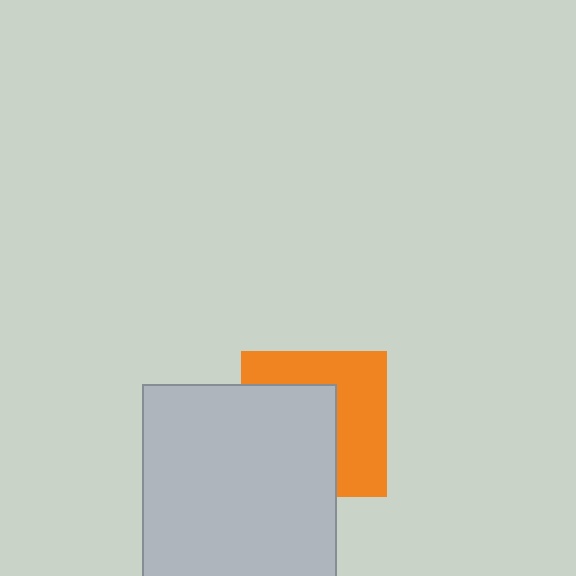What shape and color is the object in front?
The object in front is a light gray square.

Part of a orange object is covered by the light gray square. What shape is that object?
It is a square.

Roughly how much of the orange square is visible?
About half of it is visible (roughly 49%).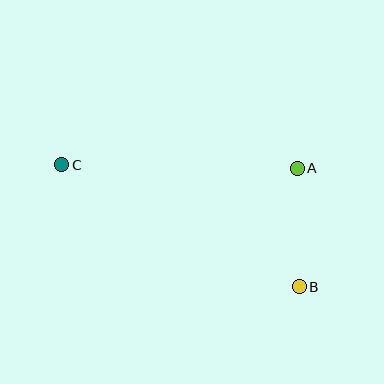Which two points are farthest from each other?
Points B and C are farthest from each other.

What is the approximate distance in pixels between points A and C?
The distance between A and C is approximately 235 pixels.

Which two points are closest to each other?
Points A and B are closest to each other.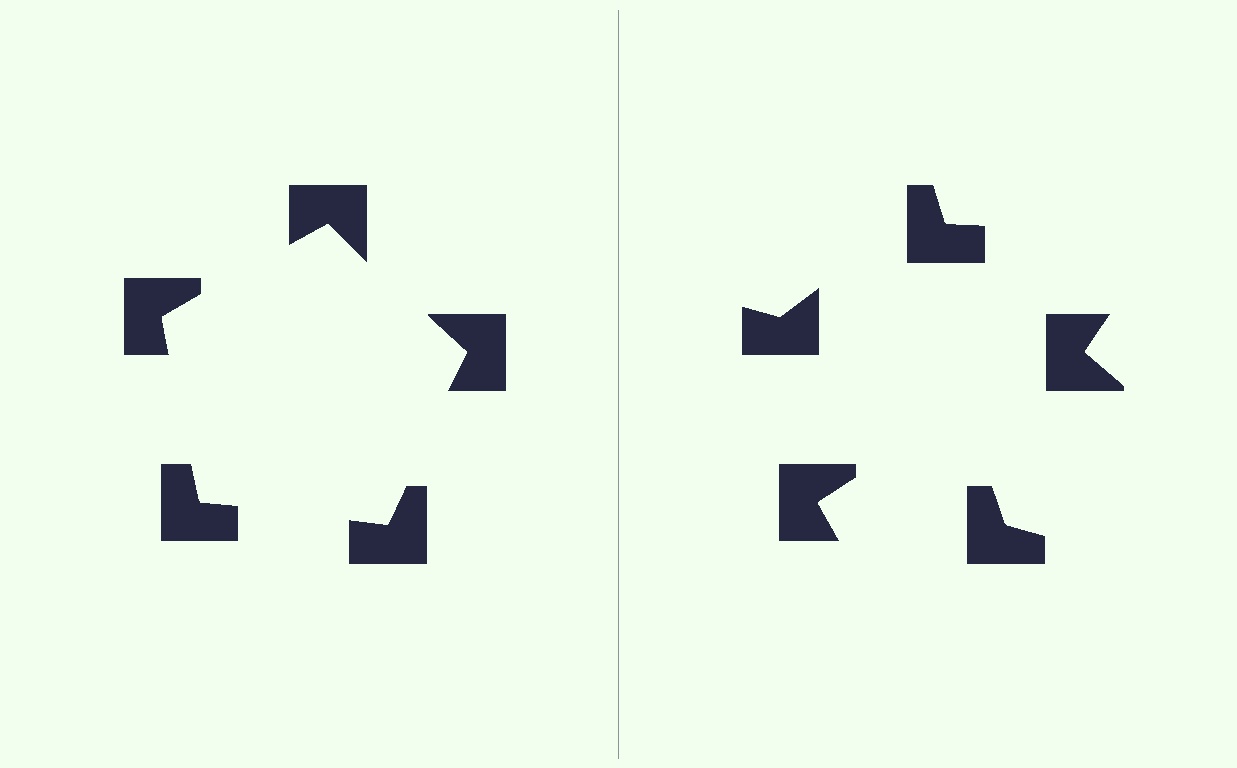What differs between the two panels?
The notched squares are positioned identically on both sides; only the wedge orientations differ. On the left they align to a pentagon; on the right they are misaligned.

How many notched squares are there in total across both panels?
10 — 5 on each side.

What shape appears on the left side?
An illusory pentagon.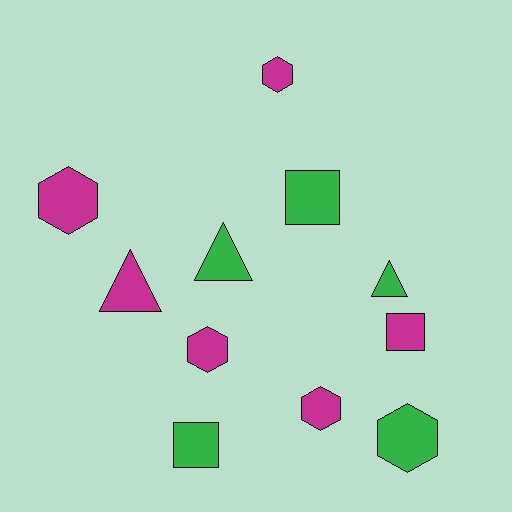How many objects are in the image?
There are 11 objects.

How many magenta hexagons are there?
There are 4 magenta hexagons.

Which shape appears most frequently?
Hexagon, with 5 objects.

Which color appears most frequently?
Magenta, with 6 objects.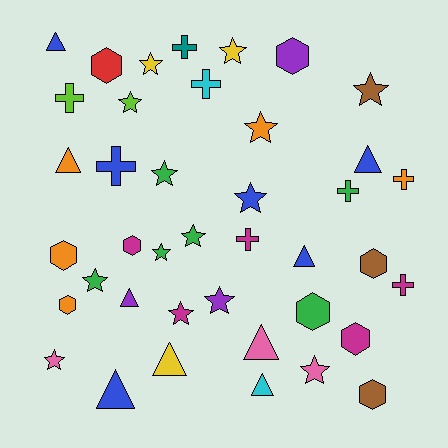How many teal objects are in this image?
There is 1 teal object.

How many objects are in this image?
There are 40 objects.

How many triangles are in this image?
There are 9 triangles.